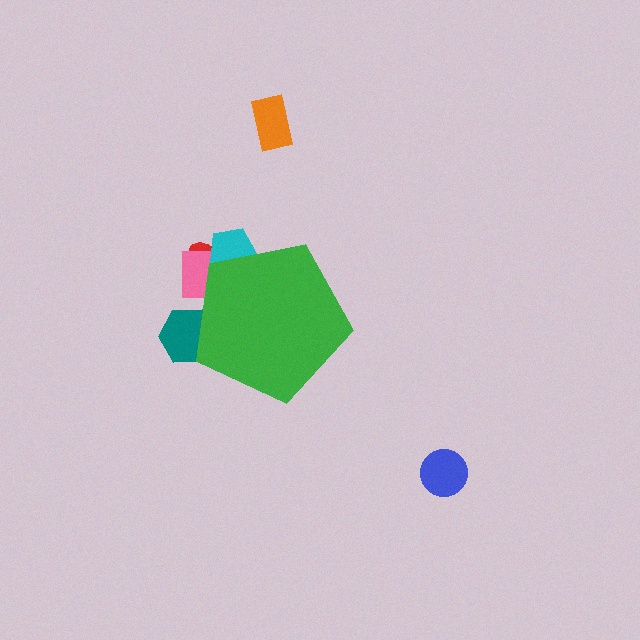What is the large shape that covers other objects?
A green pentagon.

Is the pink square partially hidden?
Yes, the pink square is partially hidden behind the green pentagon.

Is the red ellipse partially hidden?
Yes, the red ellipse is partially hidden behind the green pentagon.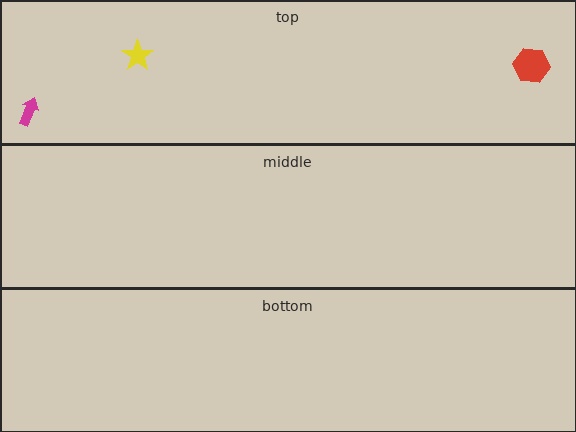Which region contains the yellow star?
The top region.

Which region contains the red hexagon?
The top region.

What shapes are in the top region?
The yellow star, the magenta arrow, the red hexagon.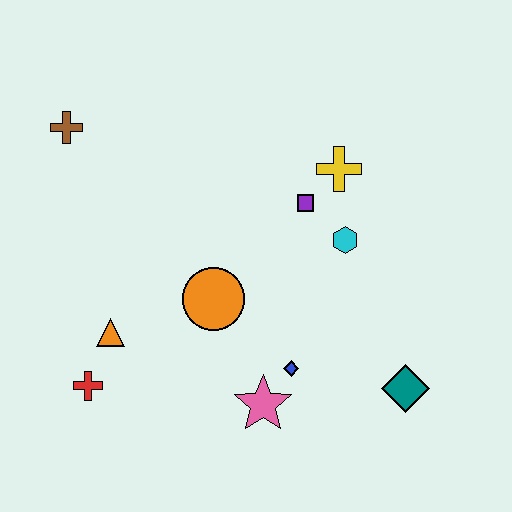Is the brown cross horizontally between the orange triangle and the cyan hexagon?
No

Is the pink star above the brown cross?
No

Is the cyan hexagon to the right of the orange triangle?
Yes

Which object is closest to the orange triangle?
The red cross is closest to the orange triangle.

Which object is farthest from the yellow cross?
The red cross is farthest from the yellow cross.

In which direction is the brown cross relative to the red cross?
The brown cross is above the red cross.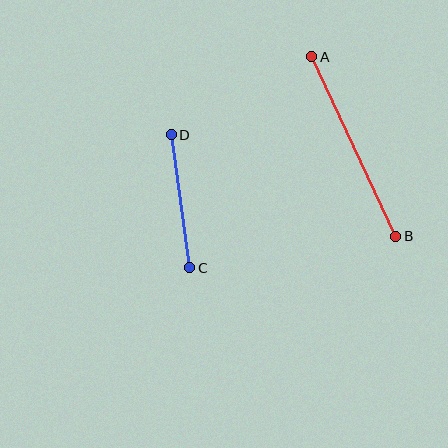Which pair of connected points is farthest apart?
Points A and B are farthest apart.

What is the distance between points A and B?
The distance is approximately 198 pixels.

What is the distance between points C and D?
The distance is approximately 134 pixels.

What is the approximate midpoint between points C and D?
The midpoint is at approximately (180, 201) pixels.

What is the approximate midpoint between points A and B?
The midpoint is at approximately (354, 146) pixels.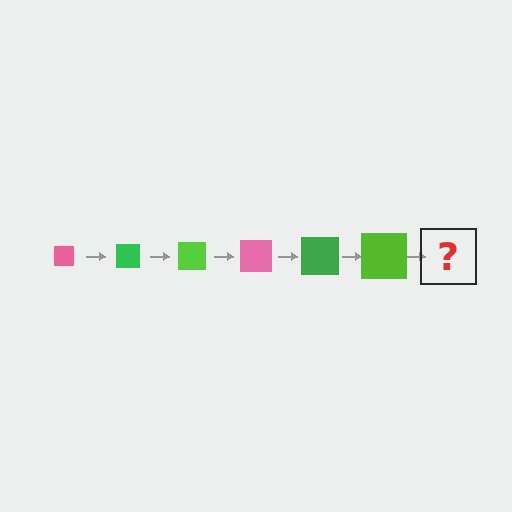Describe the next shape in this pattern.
It should be a pink square, larger than the previous one.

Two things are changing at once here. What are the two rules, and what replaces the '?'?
The two rules are that the square grows larger each step and the color cycles through pink, green, and lime. The '?' should be a pink square, larger than the previous one.